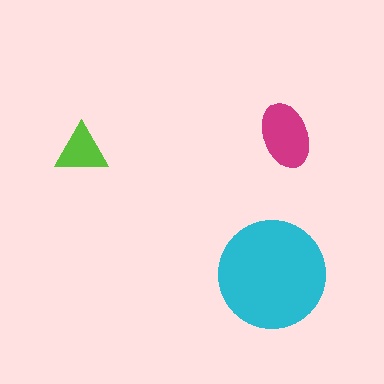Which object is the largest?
The cyan circle.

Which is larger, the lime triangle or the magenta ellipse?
The magenta ellipse.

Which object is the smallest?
The lime triangle.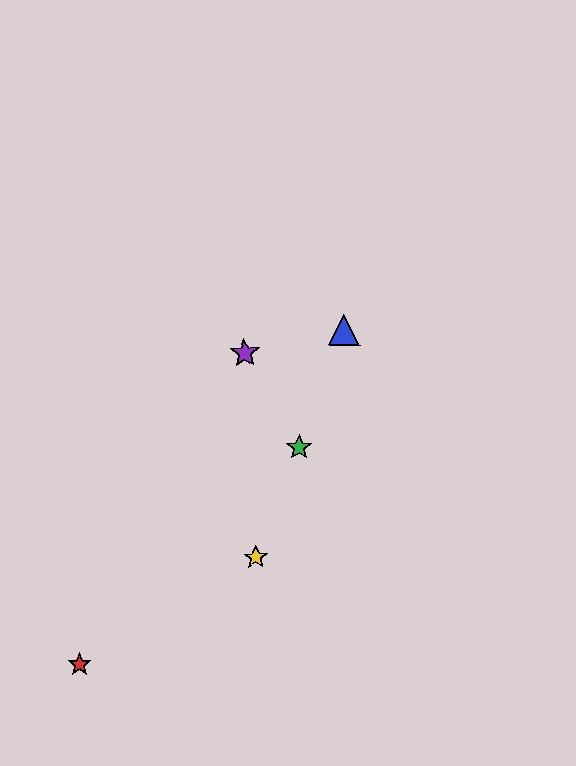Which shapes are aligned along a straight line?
The blue triangle, the green star, the yellow star are aligned along a straight line.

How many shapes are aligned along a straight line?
3 shapes (the blue triangle, the green star, the yellow star) are aligned along a straight line.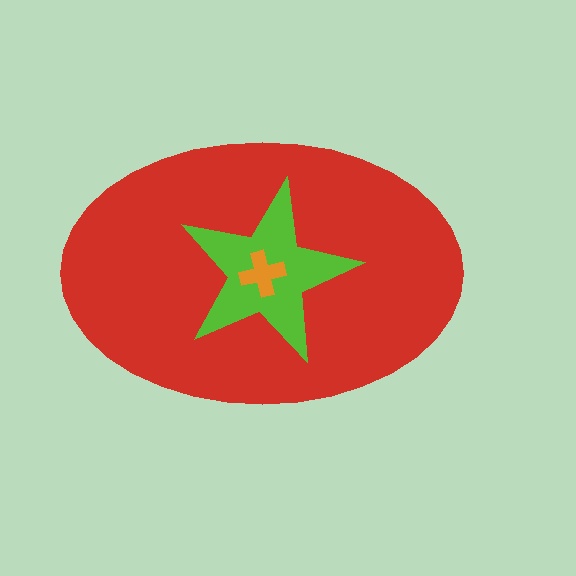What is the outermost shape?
The red ellipse.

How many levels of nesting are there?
3.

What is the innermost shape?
The orange cross.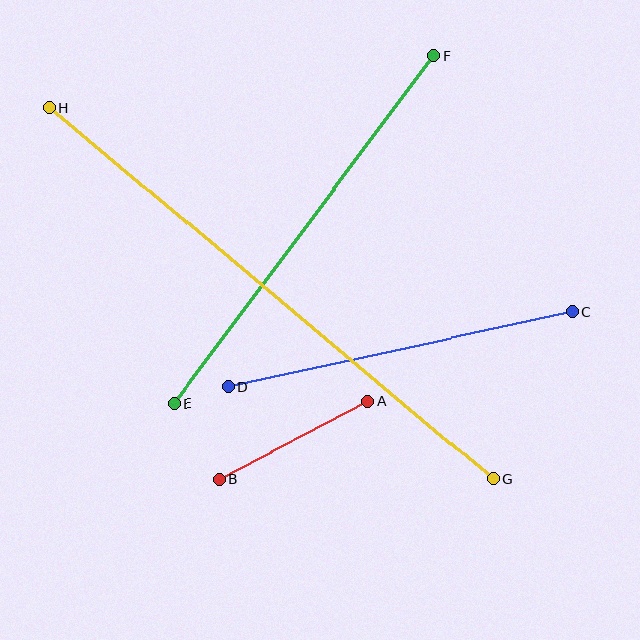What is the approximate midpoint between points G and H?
The midpoint is at approximately (271, 293) pixels.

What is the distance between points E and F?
The distance is approximately 434 pixels.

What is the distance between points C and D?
The distance is approximately 352 pixels.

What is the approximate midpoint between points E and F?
The midpoint is at approximately (304, 229) pixels.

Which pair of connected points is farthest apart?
Points G and H are farthest apart.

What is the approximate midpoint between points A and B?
The midpoint is at approximately (293, 440) pixels.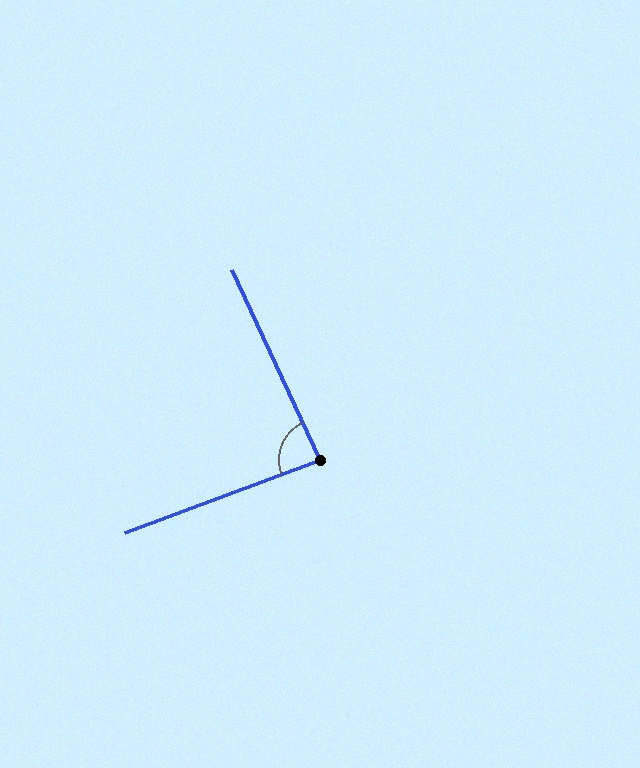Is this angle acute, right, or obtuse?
It is approximately a right angle.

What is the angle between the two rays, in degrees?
Approximately 86 degrees.